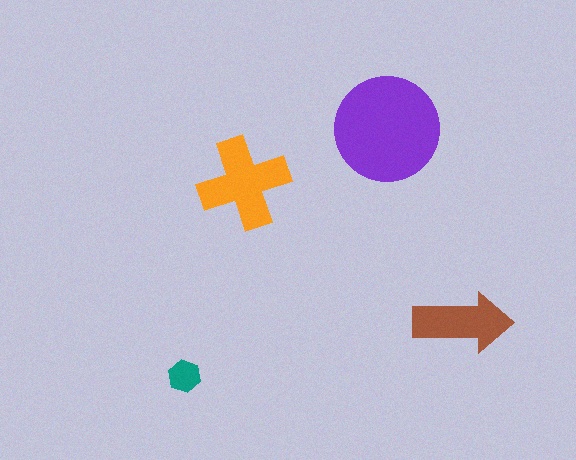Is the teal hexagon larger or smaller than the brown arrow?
Smaller.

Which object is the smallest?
The teal hexagon.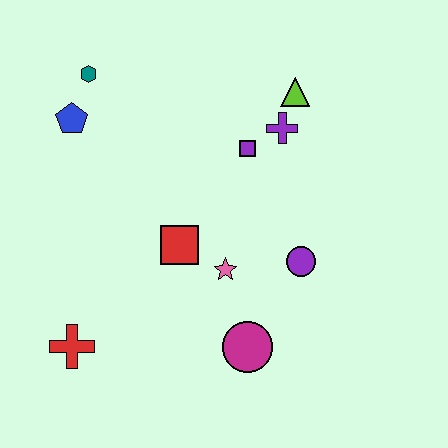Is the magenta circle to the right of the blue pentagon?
Yes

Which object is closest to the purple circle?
The pink star is closest to the purple circle.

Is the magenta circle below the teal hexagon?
Yes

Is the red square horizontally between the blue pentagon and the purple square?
Yes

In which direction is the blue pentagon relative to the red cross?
The blue pentagon is above the red cross.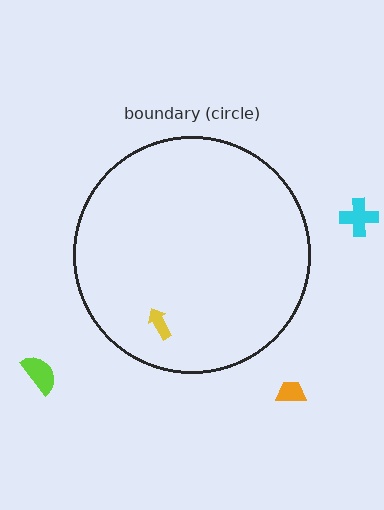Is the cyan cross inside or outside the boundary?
Outside.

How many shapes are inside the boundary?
1 inside, 3 outside.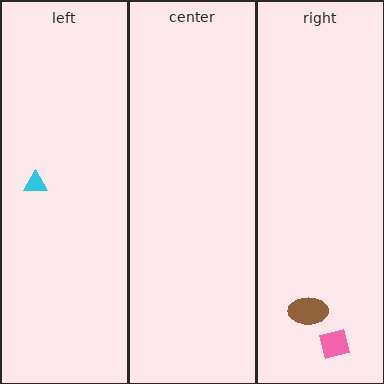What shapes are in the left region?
The cyan triangle.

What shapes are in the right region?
The brown ellipse, the pink square.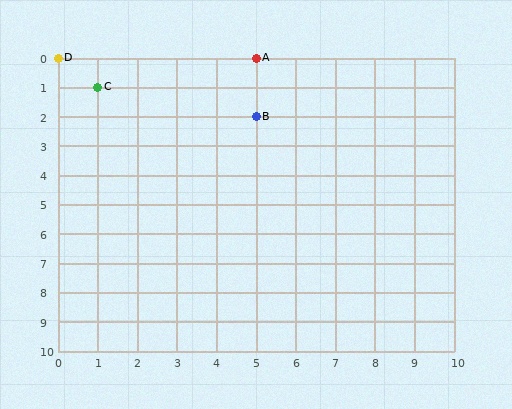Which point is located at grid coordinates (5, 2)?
Point B is at (5, 2).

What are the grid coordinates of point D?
Point D is at grid coordinates (0, 0).